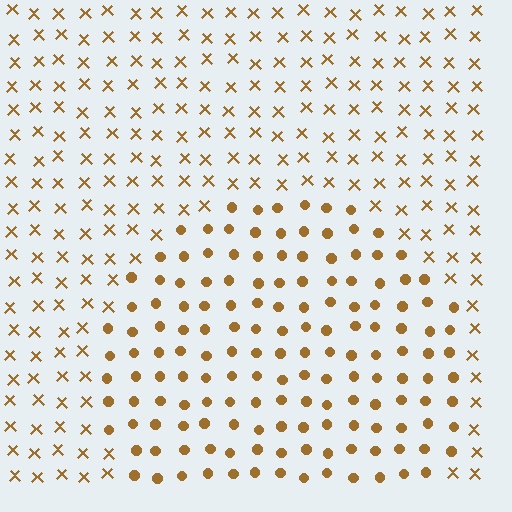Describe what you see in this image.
The image is filled with small brown elements arranged in a uniform grid. A circle-shaped region contains circles, while the surrounding area contains X marks. The boundary is defined purely by the change in element shape.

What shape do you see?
I see a circle.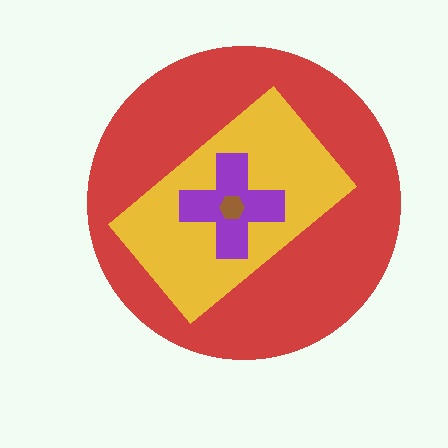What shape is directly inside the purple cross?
The brown hexagon.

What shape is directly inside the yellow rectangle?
The purple cross.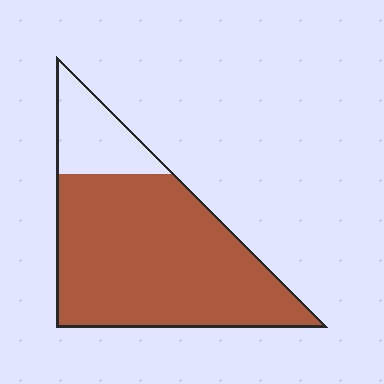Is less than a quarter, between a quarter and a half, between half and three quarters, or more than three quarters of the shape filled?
More than three quarters.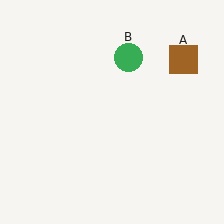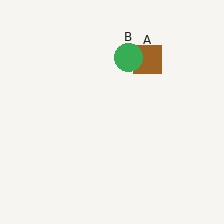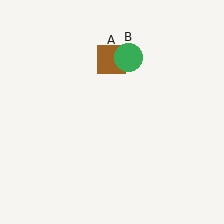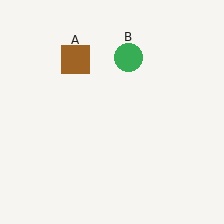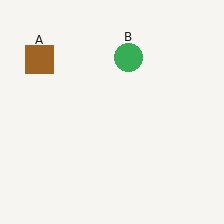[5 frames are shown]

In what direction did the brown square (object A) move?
The brown square (object A) moved left.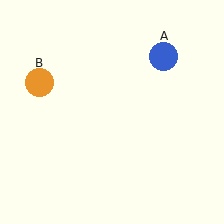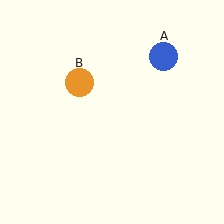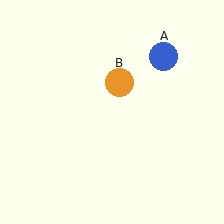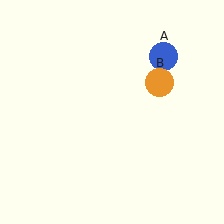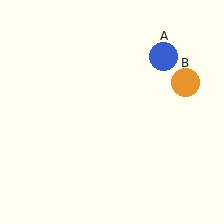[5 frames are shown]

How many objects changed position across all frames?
1 object changed position: orange circle (object B).